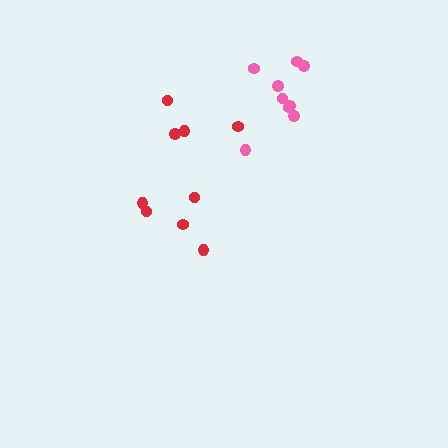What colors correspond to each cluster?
The clusters are colored: pink, red.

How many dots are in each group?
Group 1: 9 dots, Group 2: 9 dots (18 total).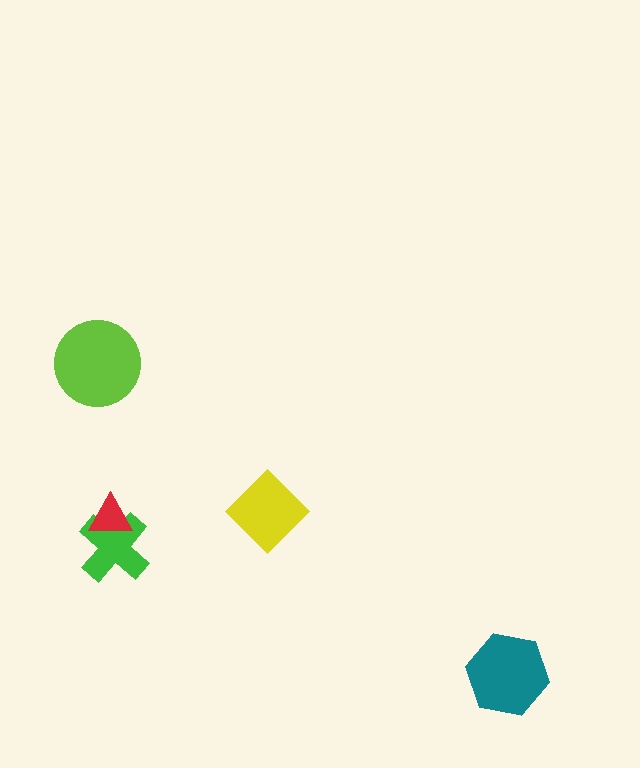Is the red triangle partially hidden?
No, no other shape covers it.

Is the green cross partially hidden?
Yes, it is partially covered by another shape.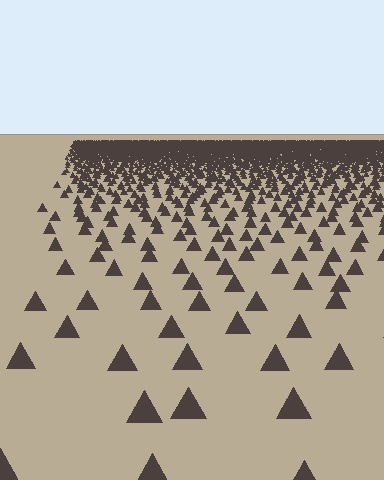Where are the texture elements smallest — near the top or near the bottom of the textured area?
Near the top.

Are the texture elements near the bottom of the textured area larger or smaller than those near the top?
Larger. Near the bottom, elements are closer to the viewer and appear at a bigger on-screen size.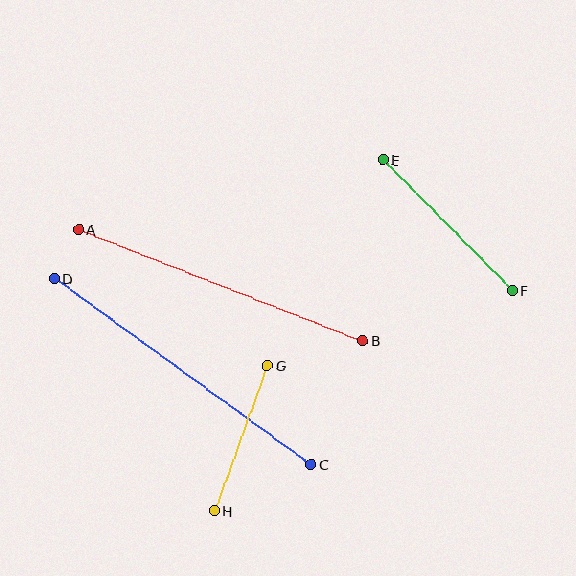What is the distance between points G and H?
The distance is approximately 155 pixels.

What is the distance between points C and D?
The distance is approximately 317 pixels.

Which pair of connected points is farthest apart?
Points C and D are farthest apart.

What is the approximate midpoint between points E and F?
The midpoint is at approximately (448, 225) pixels.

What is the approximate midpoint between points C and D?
The midpoint is at approximately (183, 372) pixels.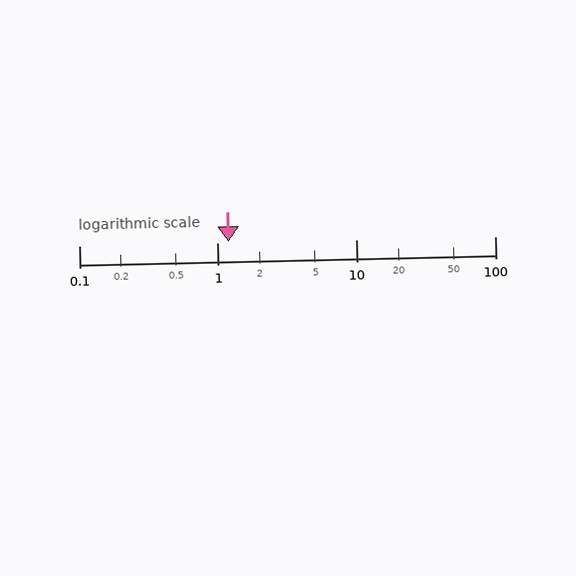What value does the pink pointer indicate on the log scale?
The pointer indicates approximately 1.2.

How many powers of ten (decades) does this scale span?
The scale spans 3 decades, from 0.1 to 100.